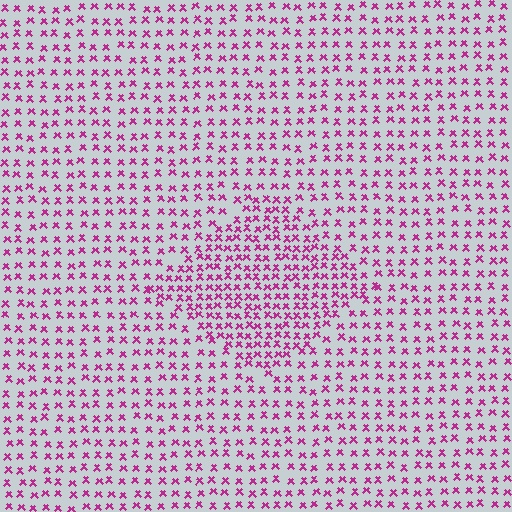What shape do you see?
I see a diamond.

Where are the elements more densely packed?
The elements are more densely packed inside the diamond boundary.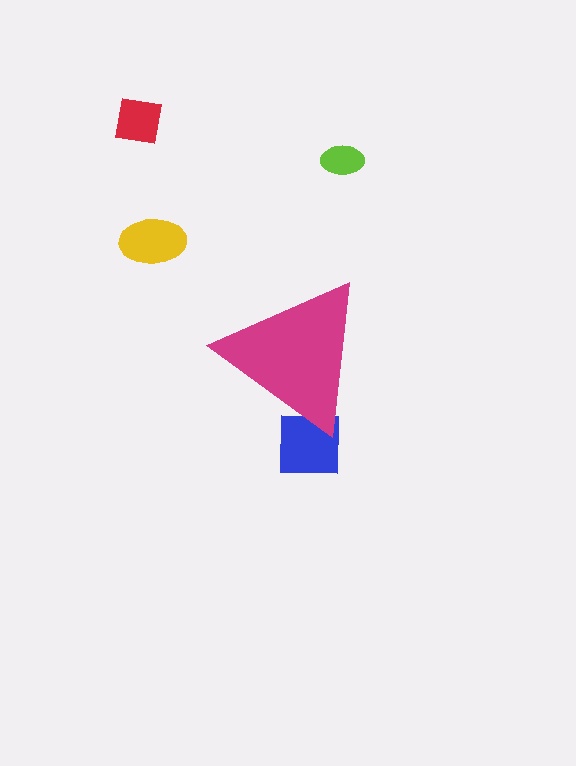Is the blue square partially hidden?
Yes, the blue square is partially hidden behind the magenta triangle.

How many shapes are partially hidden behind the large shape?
1 shape is partially hidden.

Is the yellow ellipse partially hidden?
No, the yellow ellipse is fully visible.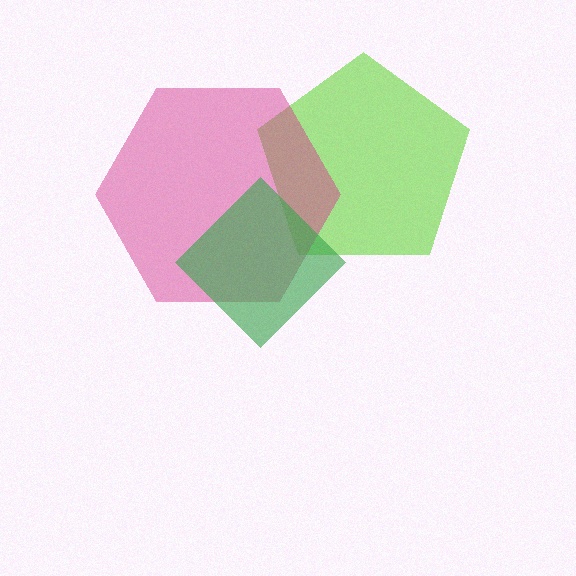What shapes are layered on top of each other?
The layered shapes are: a lime pentagon, a magenta hexagon, a green diamond.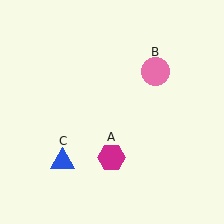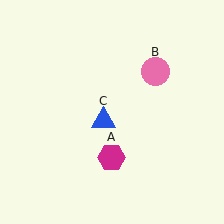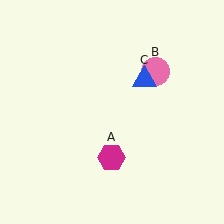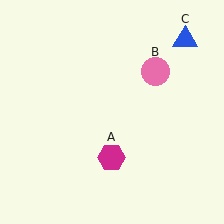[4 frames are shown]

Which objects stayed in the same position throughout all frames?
Magenta hexagon (object A) and pink circle (object B) remained stationary.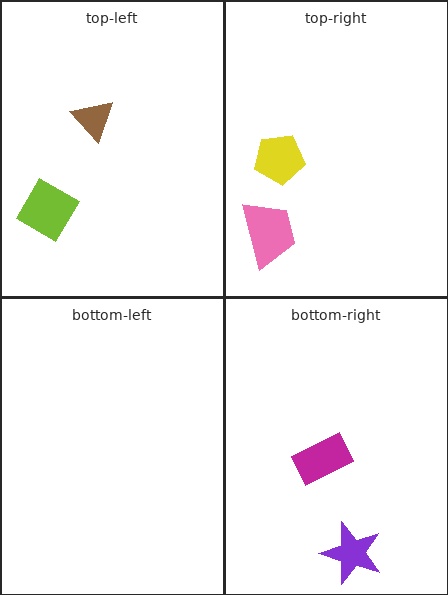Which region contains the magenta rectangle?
The bottom-right region.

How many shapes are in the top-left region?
2.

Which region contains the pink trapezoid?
The top-right region.